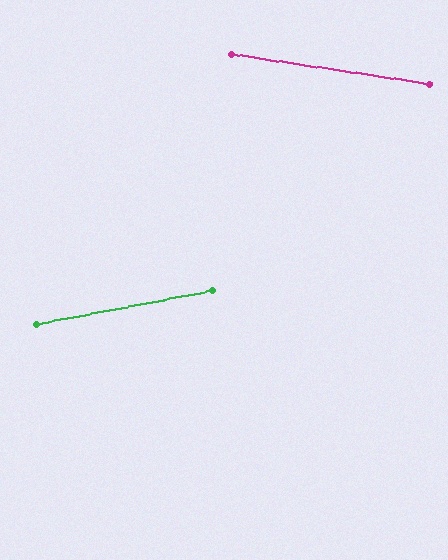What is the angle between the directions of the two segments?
Approximately 19 degrees.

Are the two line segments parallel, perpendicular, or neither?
Neither parallel nor perpendicular — they differ by about 19°.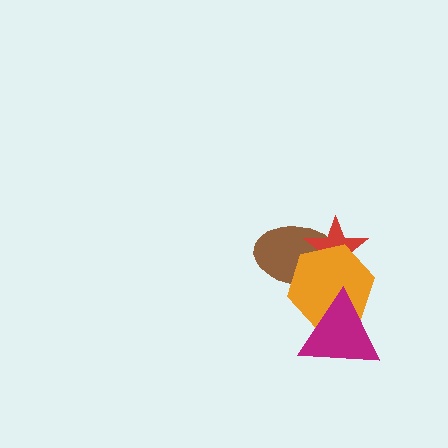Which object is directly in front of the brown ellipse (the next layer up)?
The red star is directly in front of the brown ellipse.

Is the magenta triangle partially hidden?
No, no other shape covers it.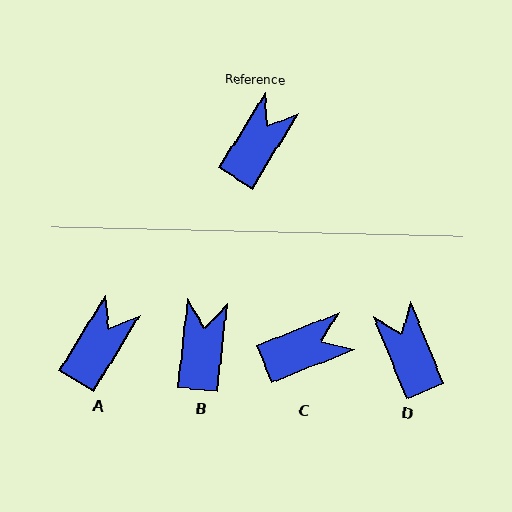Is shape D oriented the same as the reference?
No, it is off by about 53 degrees.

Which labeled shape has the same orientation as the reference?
A.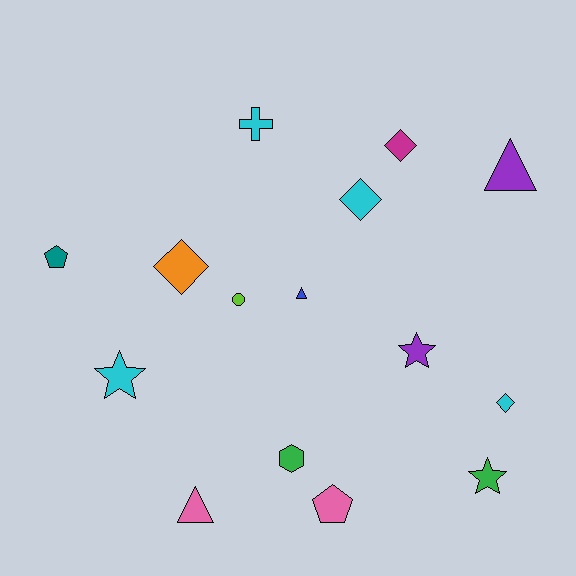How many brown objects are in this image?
There are no brown objects.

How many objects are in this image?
There are 15 objects.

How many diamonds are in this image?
There are 4 diamonds.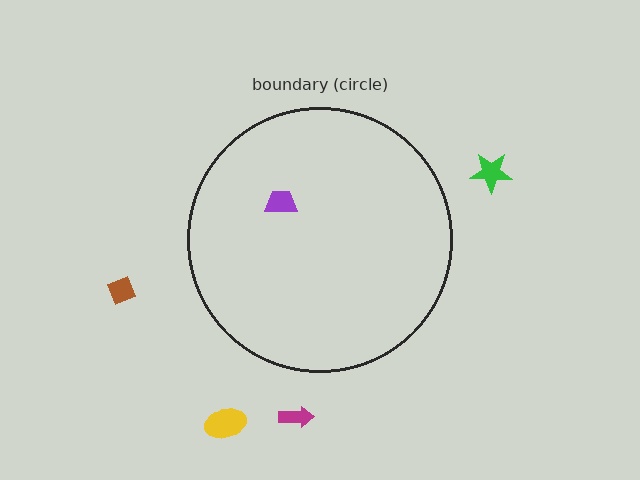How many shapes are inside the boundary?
1 inside, 4 outside.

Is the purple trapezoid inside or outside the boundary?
Inside.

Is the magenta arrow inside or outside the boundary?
Outside.